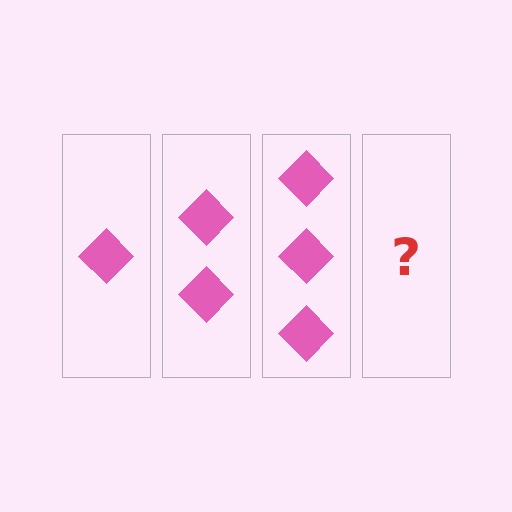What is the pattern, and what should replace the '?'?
The pattern is that each step adds one more diamond. The '?' should be 4 diamonds.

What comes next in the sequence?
The next element should be 4 diamonds.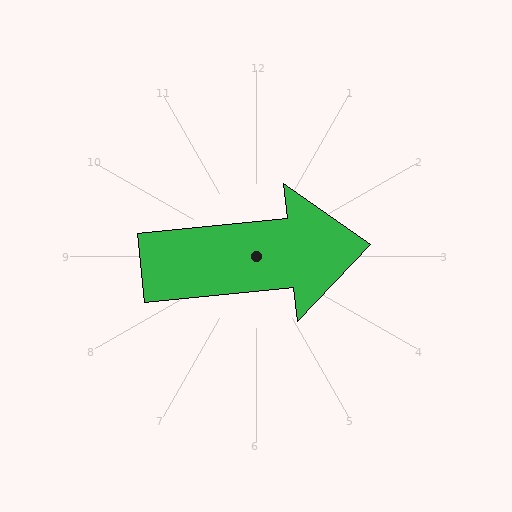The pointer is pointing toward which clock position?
Roughly 3 o'clock.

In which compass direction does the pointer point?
East.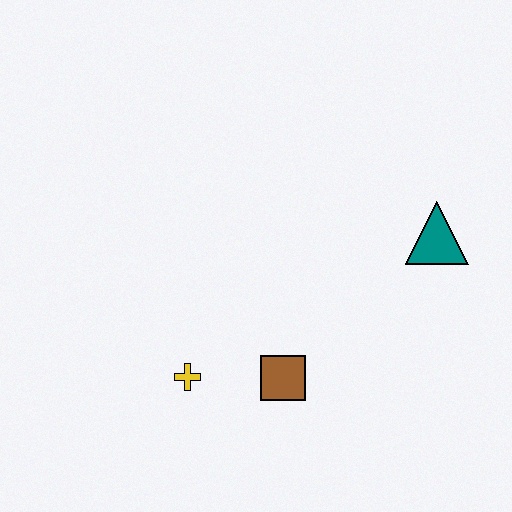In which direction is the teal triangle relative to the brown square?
The teal triangle is to the right of the brown square.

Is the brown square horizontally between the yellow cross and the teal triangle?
Yes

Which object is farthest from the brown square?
The teal triangle is farthest from the brown square.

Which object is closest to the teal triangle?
The brown square is closest to the teal triangle.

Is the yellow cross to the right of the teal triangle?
No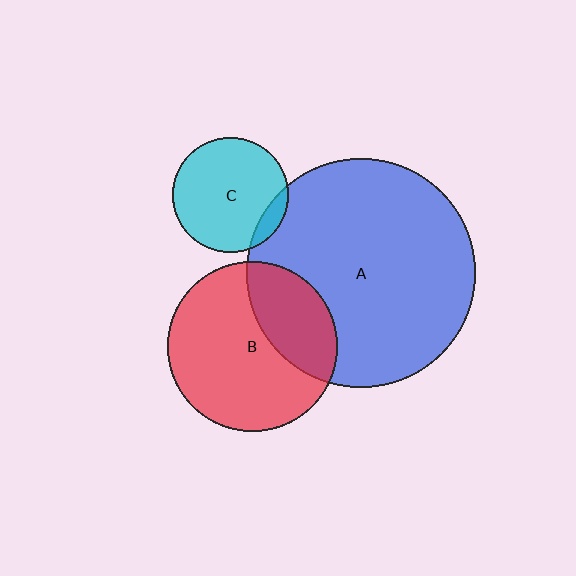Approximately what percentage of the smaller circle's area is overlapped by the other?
Approximately 30%.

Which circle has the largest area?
Circle A (blue).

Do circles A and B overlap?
Yes.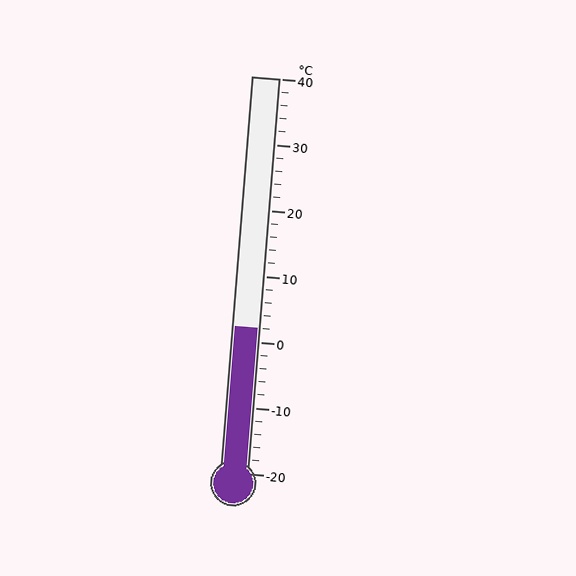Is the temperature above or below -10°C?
The temperature is above -10°C.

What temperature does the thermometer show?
The thermometer shows approximately 2°C.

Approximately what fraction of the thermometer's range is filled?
The thermometer is filled to approximately 35% of its range.